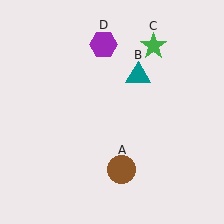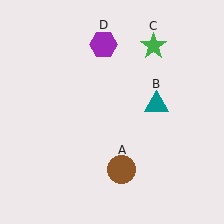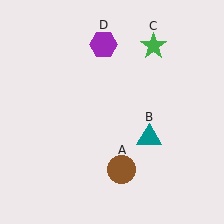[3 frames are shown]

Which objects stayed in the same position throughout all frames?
Brown circle (object A) and green star (object C) and purple hexagon (object D) remained stationary.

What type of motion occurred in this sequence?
The teal triangle (object B) rotated clockwise around the center of the scene.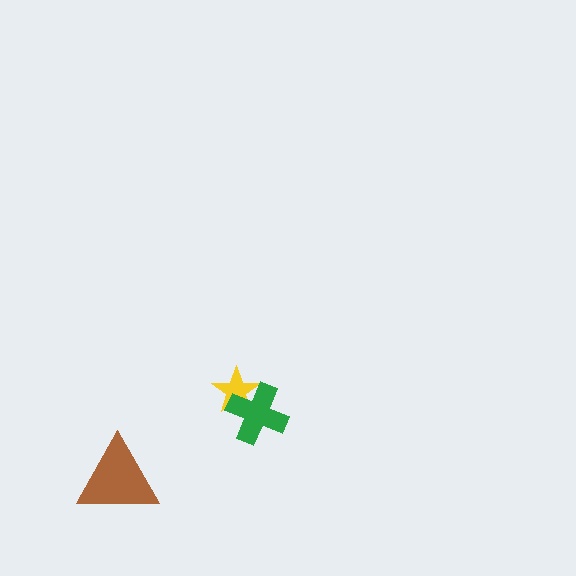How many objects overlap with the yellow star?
1 object overlaps with the yellow star.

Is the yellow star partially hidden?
Yes, it is partially covered by another shape.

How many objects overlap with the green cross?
1 object overlaps with the green cross.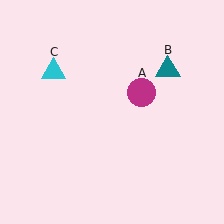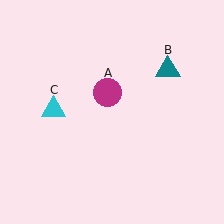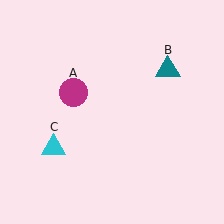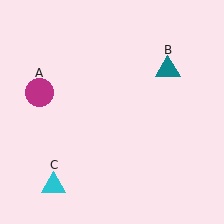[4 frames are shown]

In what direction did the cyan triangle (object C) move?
The cyan triangle (object C) moved down.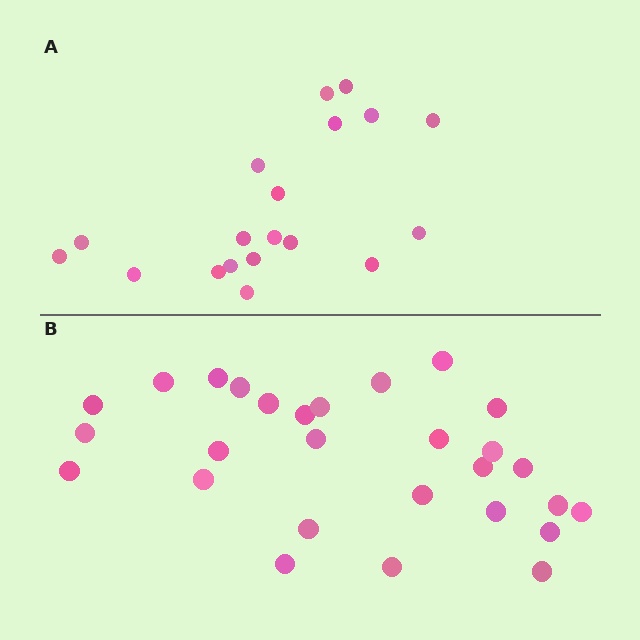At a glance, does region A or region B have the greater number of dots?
Region B (the bottom region) has more dots.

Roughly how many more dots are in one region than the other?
Region B has roughly 8 or so more dots than region A.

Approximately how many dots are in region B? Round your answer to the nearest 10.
About 30 dots. (The exact count is 28, which rounds to 30.)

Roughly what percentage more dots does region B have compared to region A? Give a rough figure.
About 45% more.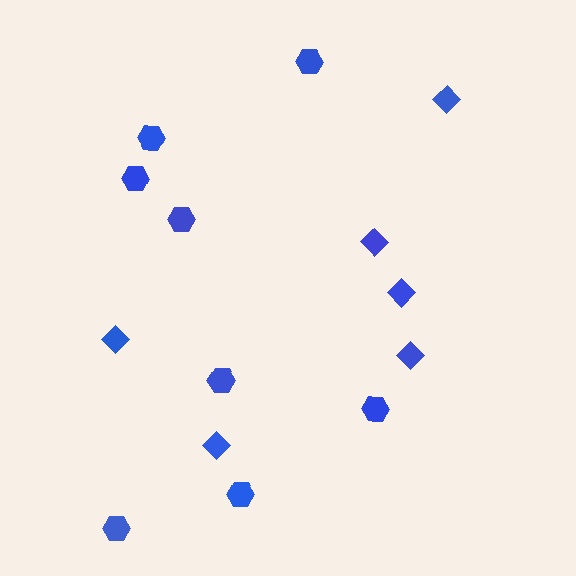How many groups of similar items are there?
There are 2 groups: one group of hexagons (8) and one group of diamonds (6).